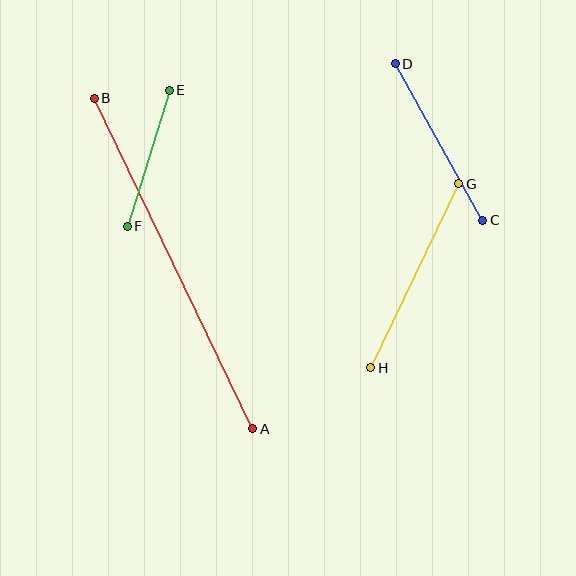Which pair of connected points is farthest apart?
Points A and B are farthest apart.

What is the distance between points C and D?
The distance is approximately 179 pixels.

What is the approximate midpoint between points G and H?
The midpoint is at approximately (415, 276) pixels.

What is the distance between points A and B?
The distance is approximately 367 pixels.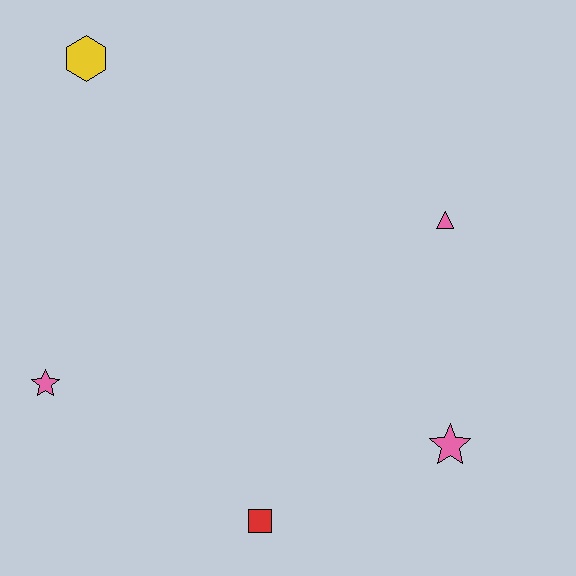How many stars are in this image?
There are 2 stars.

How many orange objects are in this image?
There are no orange objects.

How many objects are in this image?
There are 5 objects.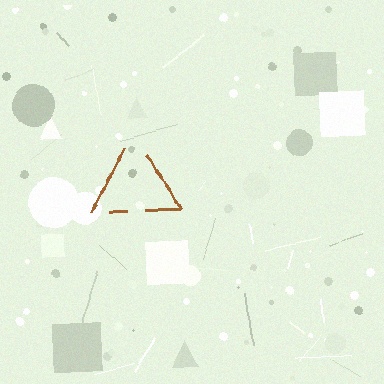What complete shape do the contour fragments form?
The contour fragments form a triangle.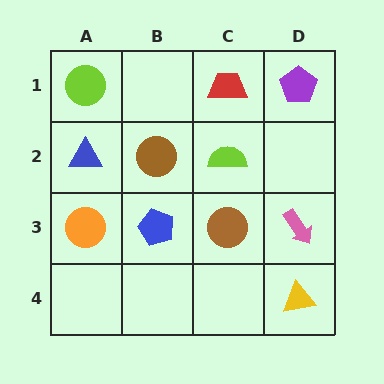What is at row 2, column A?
A blue triangle.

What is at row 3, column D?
A pink arrow.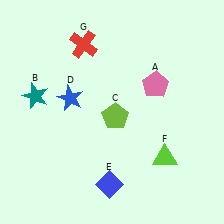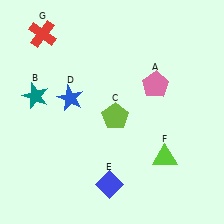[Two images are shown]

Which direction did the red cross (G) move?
The red cross (G) moved left.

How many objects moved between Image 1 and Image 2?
1 object moved between the two images.